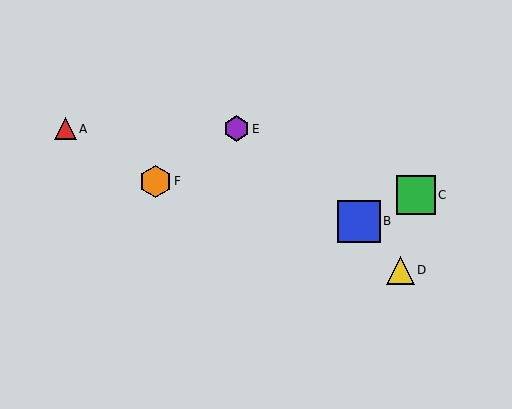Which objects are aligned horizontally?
Objects A, E are aligned horizontally.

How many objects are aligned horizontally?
2 objects (A, E) are aligned horizontally.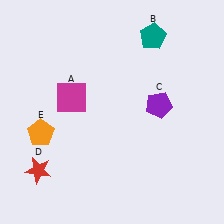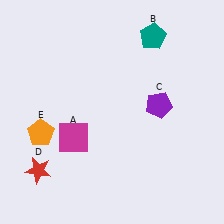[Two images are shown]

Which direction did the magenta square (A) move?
The magenta square (A) moved down.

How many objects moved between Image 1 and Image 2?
1 object moved between the two images.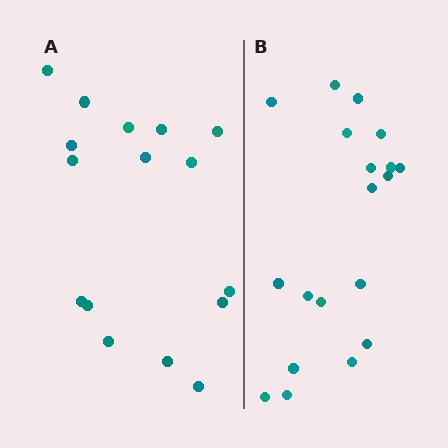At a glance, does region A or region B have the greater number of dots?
Region B (the right region) has more dots.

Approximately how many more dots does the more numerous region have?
Region B has just a few more — roughly 2 or 3 more dots than region A.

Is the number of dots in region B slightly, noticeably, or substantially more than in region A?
Region B has only slightly more — the two regions are fairly close. The ratio is roughly 1.2 to 1.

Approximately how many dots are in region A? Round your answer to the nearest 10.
About 20 dots. (The exact count is 16, which rounds to 20.)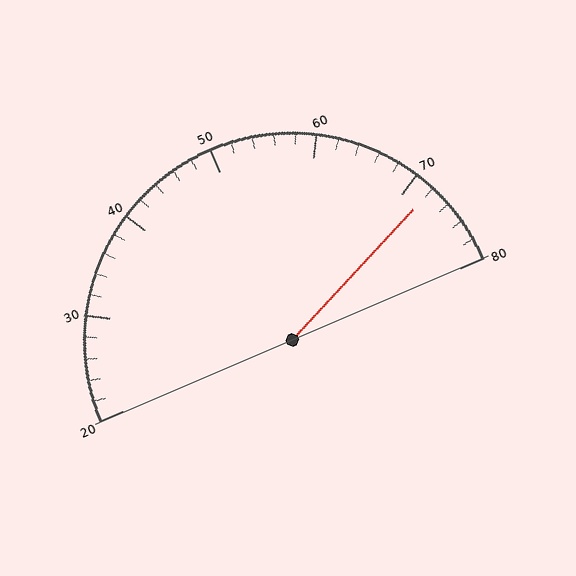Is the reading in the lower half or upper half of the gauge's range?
The reading is in the upper half of the range (20 to 80).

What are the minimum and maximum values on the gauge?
The gauge ranges from 20 to 80.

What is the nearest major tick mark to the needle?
The nearest major tick mark is 70.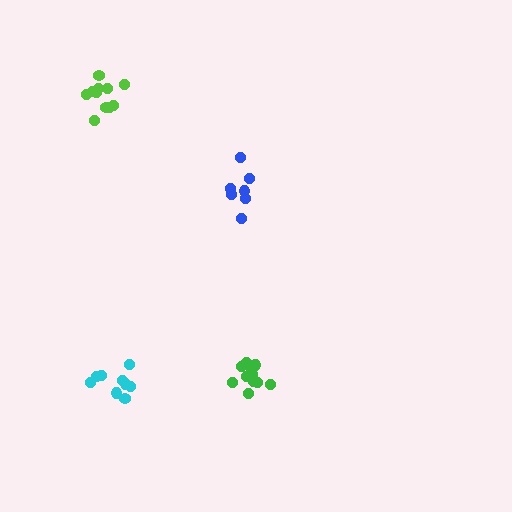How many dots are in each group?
Group 1: 7 dots, Group 2: 11 dots, Group 3: 11 dots, Group 4: 9 dots (38 total).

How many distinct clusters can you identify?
There are 4 distinct clusters.